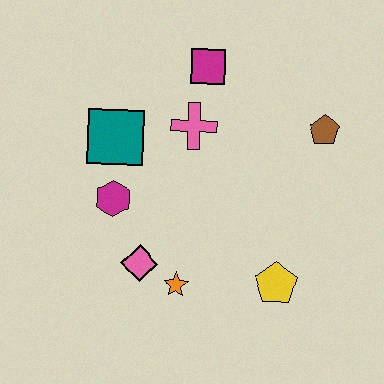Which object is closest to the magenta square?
The pink cross is closest to the magenta square.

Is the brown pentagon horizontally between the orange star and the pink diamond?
No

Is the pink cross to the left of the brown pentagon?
Yes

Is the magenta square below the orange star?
No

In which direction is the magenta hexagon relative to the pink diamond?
The magenta hexagon is above the pink diamond.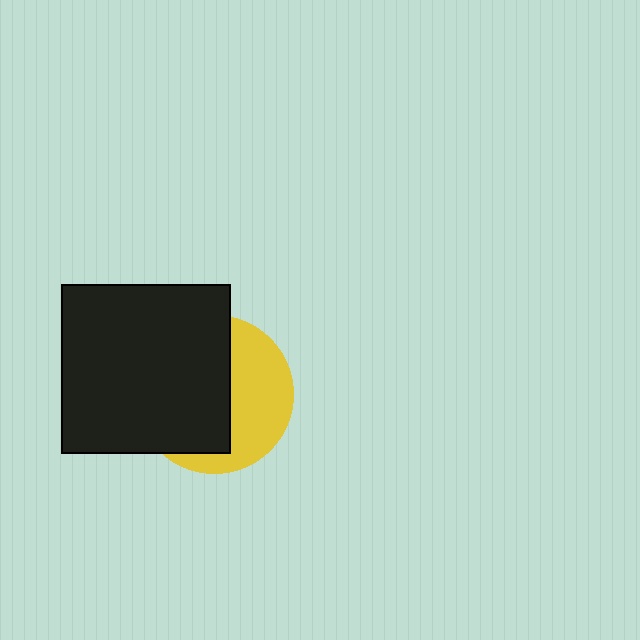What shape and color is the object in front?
The object in front is a black square.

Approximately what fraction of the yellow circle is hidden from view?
Roughly 58% of the yellow circle is hidden behind the black square.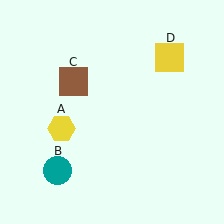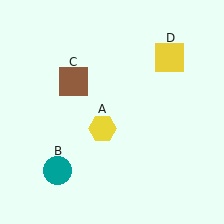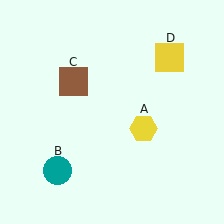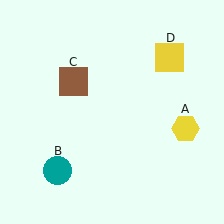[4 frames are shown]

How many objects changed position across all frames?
1 object changed position: yellow hexagon (object A).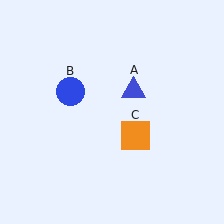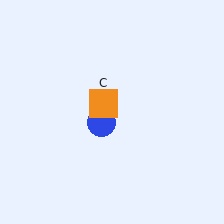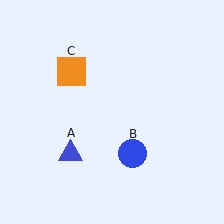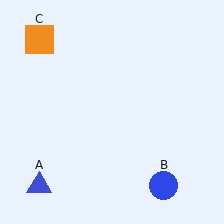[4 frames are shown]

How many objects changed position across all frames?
3 objects changed position: blue triangle (object A), blue circle (object B), orange square (object C).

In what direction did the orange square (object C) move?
The orange square (object C) moved up and to the left.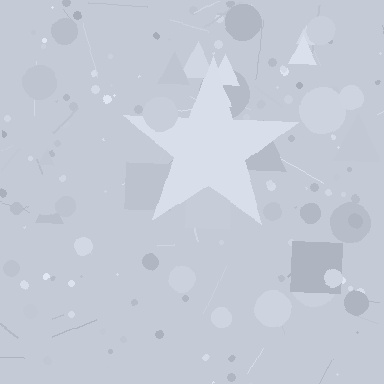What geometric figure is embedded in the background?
A star is embedded in the background.